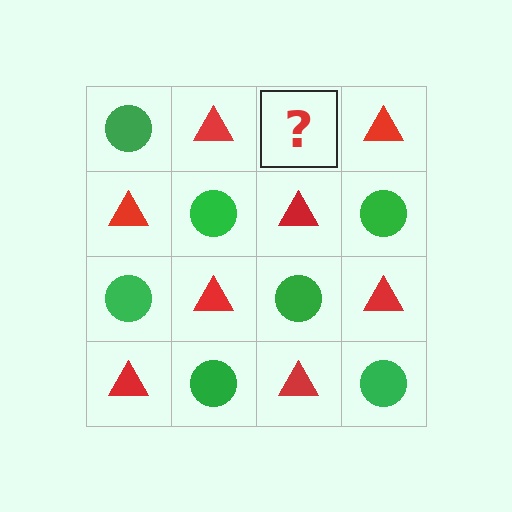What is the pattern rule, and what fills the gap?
The rule is that it alternates green circle and red triangle in a checkerboard pattern. The gap should be filled with a green circle.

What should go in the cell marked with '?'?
The missing cell should contain a green circle.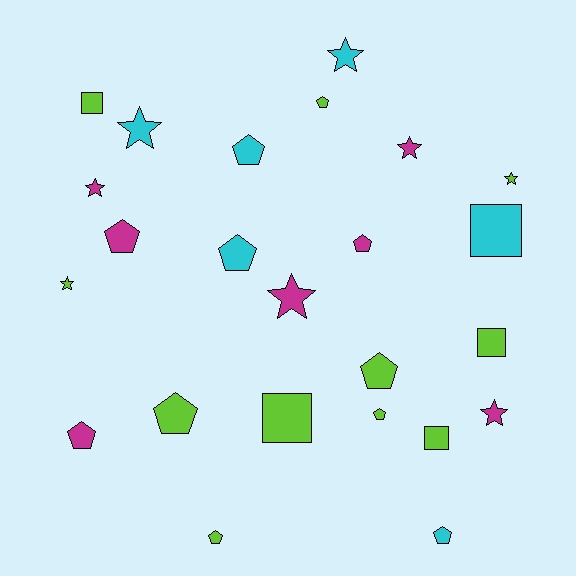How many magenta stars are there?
There are 4 magenta stars.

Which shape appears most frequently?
Pentagon, with 11 objects.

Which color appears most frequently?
Lime, with 11 objects.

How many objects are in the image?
There are 24 objects.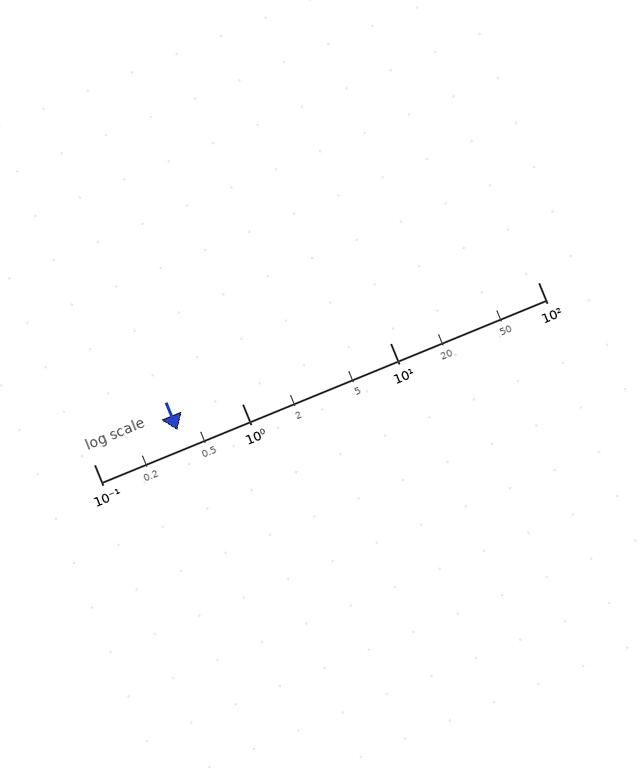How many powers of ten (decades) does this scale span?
The scale spans 3 decades, from 0.1 to 100.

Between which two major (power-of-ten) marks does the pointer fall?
The pointer is between 0.1 and 1.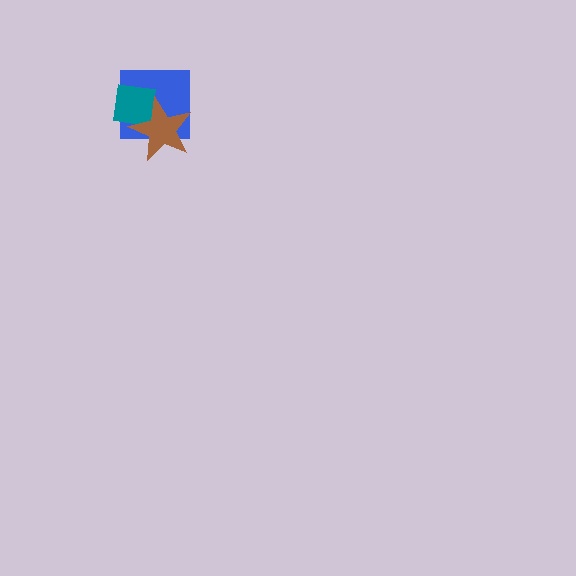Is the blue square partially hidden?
Yes, it is partially covered by another shape.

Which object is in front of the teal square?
The brown star is in front of the teal square.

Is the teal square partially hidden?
Yes, it is partially covered by another shape.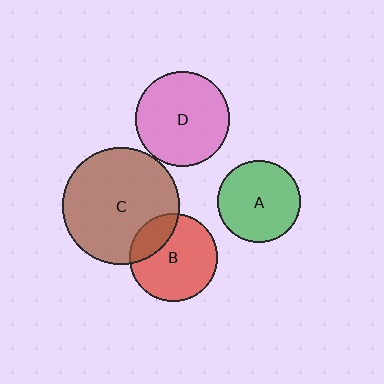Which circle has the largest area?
Circle C (brown).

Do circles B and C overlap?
Yes.